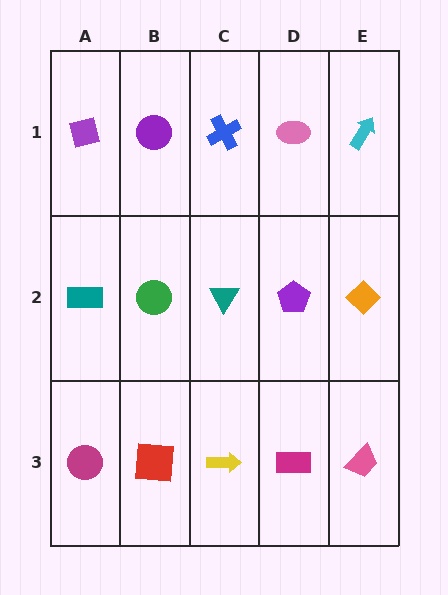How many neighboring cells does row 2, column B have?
4.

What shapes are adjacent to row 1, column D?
A purple pentagon (row 2, column D), a blue cross (row 1, column C), a cyan arrow (row 1, column E).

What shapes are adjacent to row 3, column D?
A purple pentagon (row 2, column D), a yellow arrow (row 3, column C), a pink trapezoid (row 3, column E).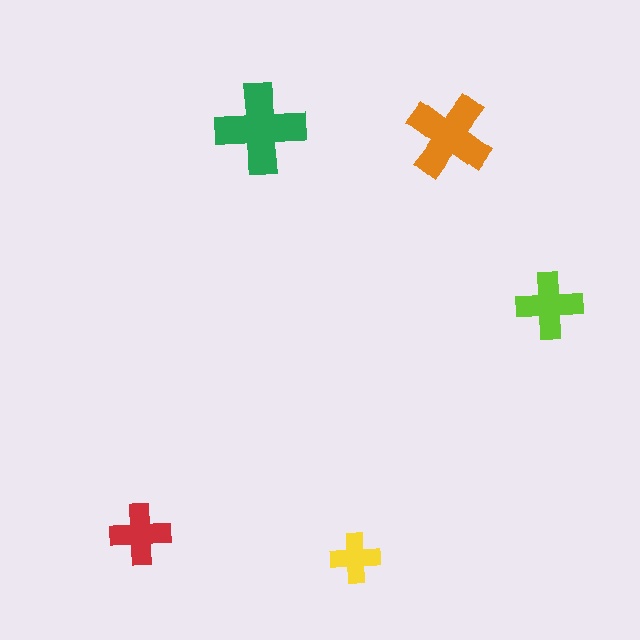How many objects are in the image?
There are 5 objects in the image.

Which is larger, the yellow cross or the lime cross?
The lime one.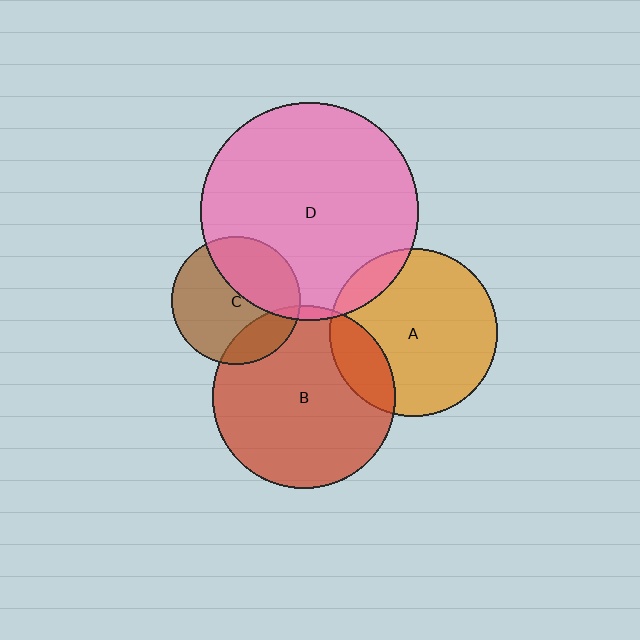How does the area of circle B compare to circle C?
Approximately 2.0 times.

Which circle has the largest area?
Circle D (pink).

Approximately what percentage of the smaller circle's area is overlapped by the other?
Approximately 20%.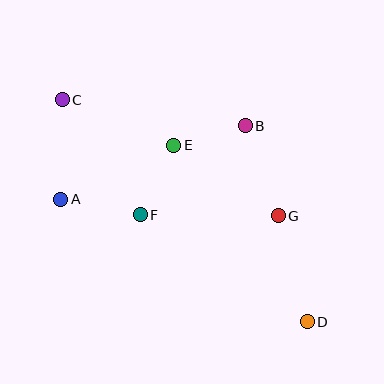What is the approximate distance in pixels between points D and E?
The distance between D and E is approximately 221 pixels.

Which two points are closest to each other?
Points B and E are closest to each other.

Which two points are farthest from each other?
Points C and D are farthest from each other.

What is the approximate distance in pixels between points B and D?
The distance between B and D is approximately 205 pixels.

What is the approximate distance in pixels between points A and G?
The distance between A and G is approximately 218 pixels.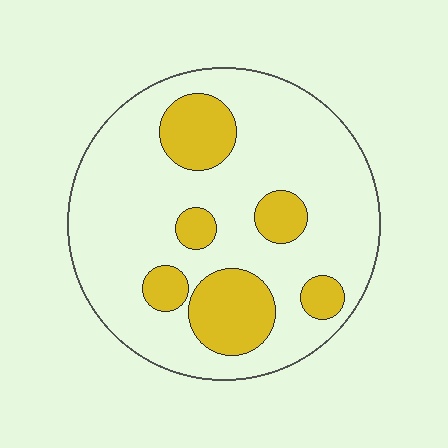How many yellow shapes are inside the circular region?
6.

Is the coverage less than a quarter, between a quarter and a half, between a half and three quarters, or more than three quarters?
Less than a quarter.